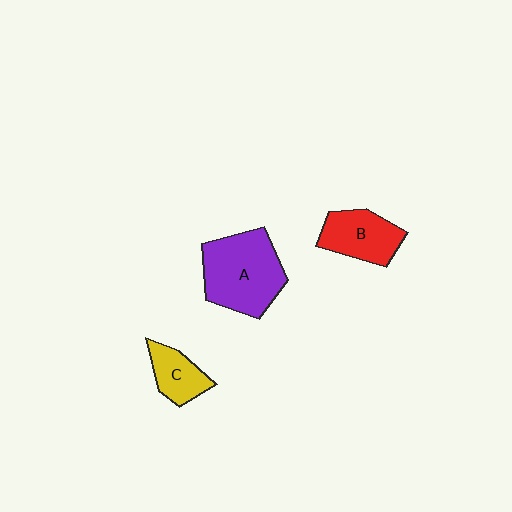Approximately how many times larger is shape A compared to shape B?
Approximately 1.6 times.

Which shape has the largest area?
Shape A (purple).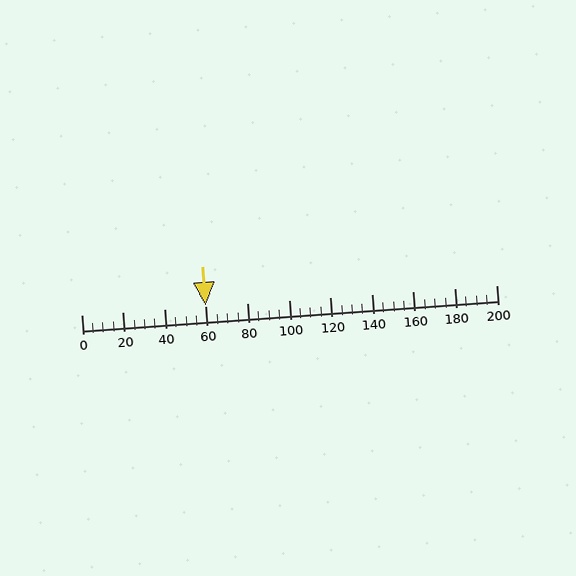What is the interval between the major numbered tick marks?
The major tick marks are spaced 20 units apart.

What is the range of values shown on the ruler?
The ruler shows values from 0 to 200.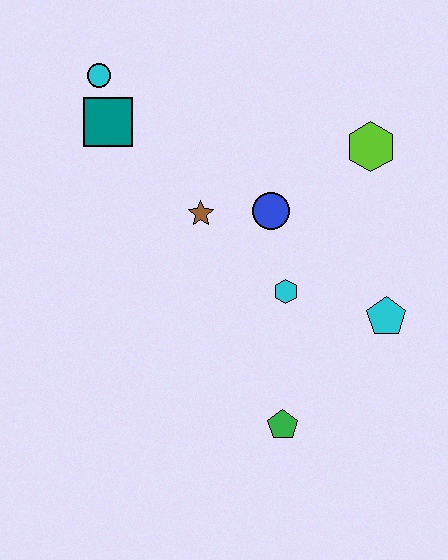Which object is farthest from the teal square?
The green pentagon is farthest from the teal square.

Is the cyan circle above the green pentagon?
Yes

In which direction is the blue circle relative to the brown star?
The blue circle is to the right of the brown star.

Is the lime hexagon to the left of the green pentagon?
No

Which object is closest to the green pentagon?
The cyan hexagon is closest to the green pentagon.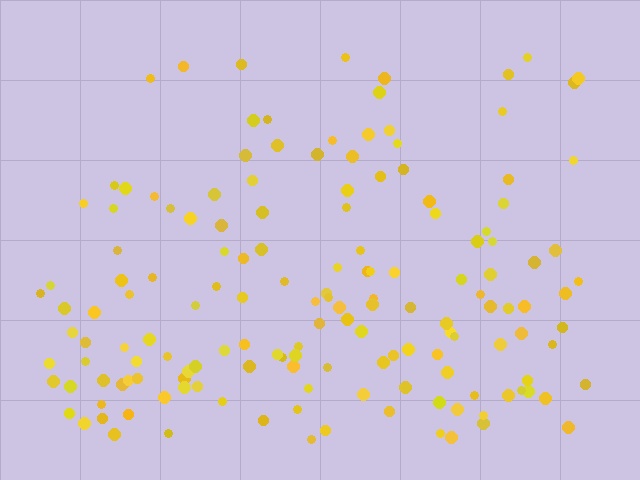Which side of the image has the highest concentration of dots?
The bottom.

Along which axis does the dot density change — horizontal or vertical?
Vertical.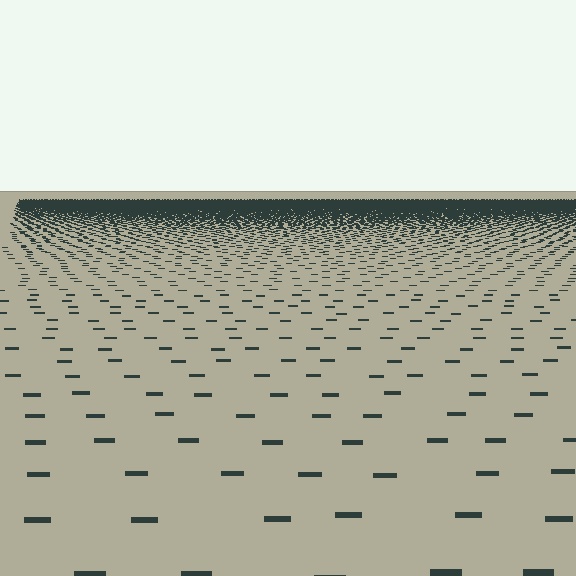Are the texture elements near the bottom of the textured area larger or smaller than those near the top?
Larger. Near the bottom, elements are closer to the viewer and appear at a bigger on-screen size.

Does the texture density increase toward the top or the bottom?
Density increases toward the top.